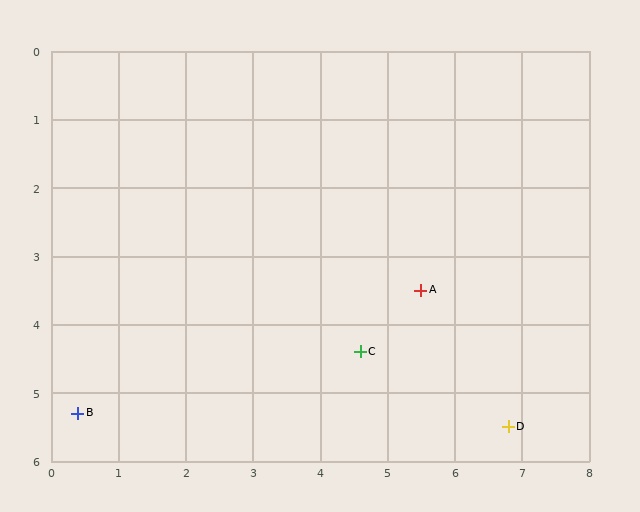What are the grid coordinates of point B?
Point B is at approximately (0.4, 5.3).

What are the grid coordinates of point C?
Point C is at approximately (4.6, 4.4).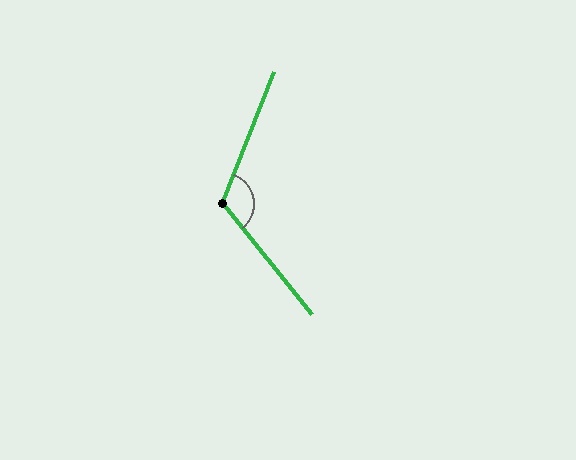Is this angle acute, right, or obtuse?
It is obtuse.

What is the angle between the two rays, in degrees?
Approximately 120 degrees.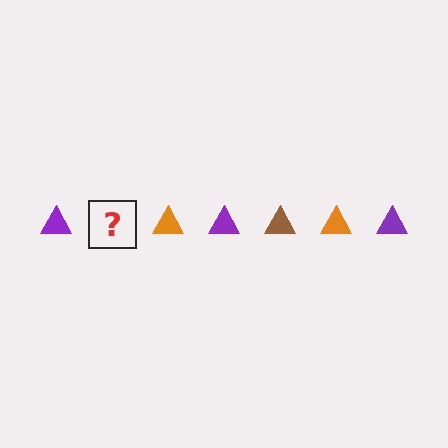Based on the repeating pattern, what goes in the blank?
The blank should be a brown triangle.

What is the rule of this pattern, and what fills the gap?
The rule is that the pattern cycles through purple, brown, orange triangles. The gap should be filled with a brown triangle.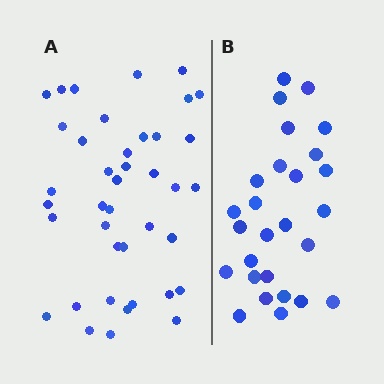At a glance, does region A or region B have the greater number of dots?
Region A (the left region) has more dots.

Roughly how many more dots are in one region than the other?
Region A has approximately 15 more dots than region B.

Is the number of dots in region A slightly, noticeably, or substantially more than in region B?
Region A has substantially more. The ratio is roughly 1.5 to 1.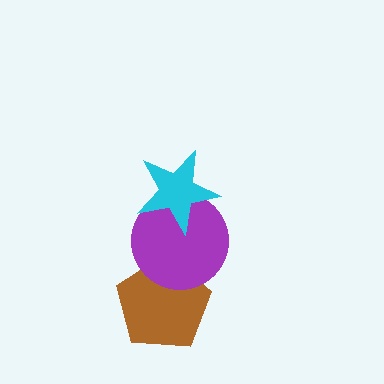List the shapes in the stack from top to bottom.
From top to bottom: the cyan star, the purple circle, the brown pentagon.